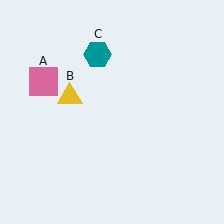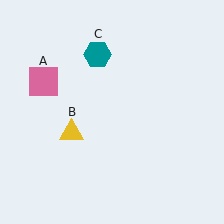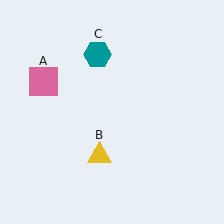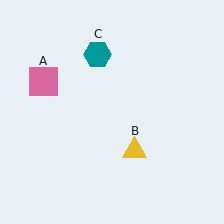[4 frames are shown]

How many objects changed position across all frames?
1 object changed position: yellow triangle (object B).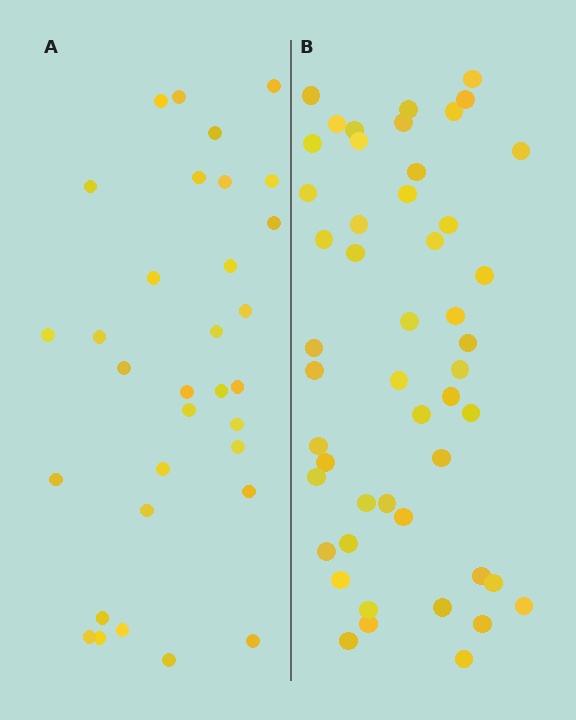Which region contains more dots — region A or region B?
Region B (the right region) has more dots.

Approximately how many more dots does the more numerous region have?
Region B has approximately 15 more dots than region A.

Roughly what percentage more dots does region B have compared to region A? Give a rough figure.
About 55% more.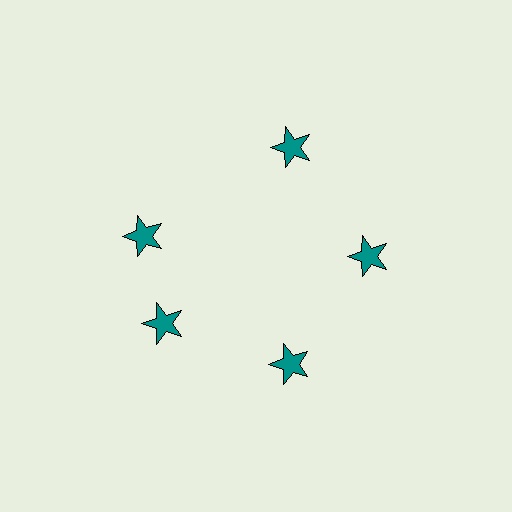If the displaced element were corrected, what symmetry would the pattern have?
It would have 5-fold rotational symmetry — the pattern would map onto itself every 72 degrees.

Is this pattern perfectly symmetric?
No. The 5 teal stars are arranged in a ring, but one element near the 10 o'clock position is rotated out of alignment along the ring, breaking the 5-fold rotational symmetry.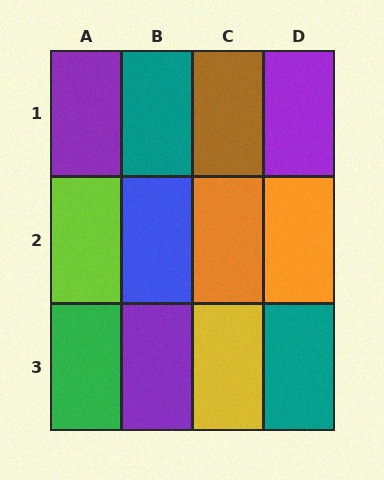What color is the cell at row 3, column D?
Teal.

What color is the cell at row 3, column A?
Green.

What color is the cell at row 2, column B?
Blue.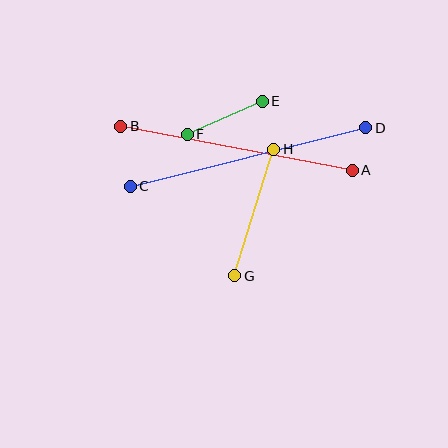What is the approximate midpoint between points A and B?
The midpoint is at approximately (236, 148) pixels.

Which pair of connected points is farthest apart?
Points C and D are farthest apart.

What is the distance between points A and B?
The distance is approximately 236 pixels.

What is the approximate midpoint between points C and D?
The midpoint is at approximately (248, 157) pixels.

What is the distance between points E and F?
The distance is approximately 82 pixels.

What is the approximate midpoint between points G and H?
The midpoint is at approximately (254, 213) pixels.